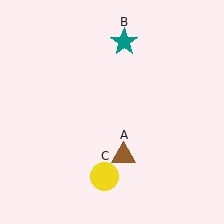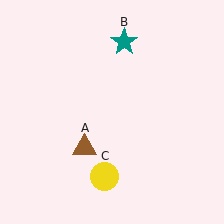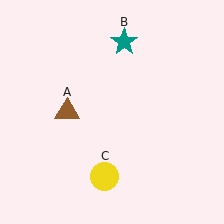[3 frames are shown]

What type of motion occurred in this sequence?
The brown triangle (object A) rotated clockwise around the center of the scene.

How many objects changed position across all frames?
1 object changed position: brown triangle (object A).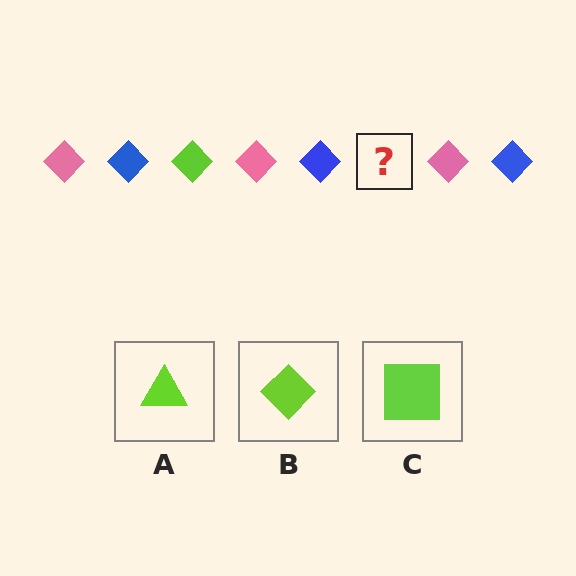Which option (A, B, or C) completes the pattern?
B.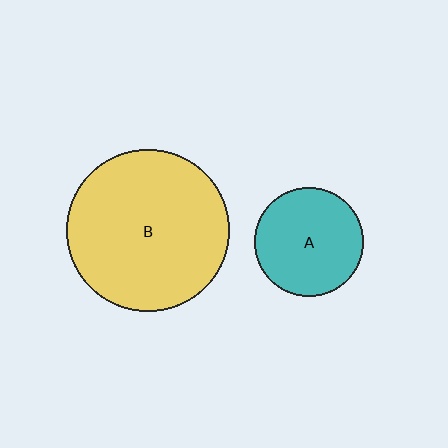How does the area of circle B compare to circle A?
Approximately 2.2 times.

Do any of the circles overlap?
No, none of the circles overlap.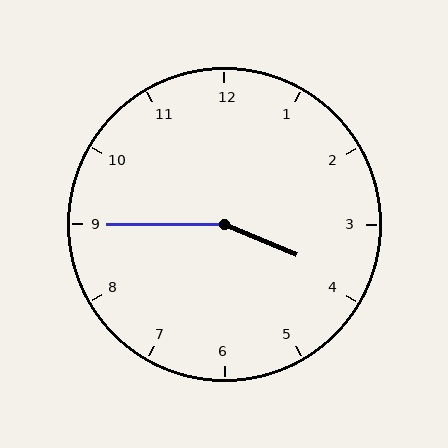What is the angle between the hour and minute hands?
Approximately 158 degrees.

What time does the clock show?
3:45.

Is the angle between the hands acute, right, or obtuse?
It is obtuse.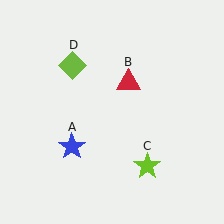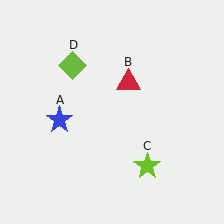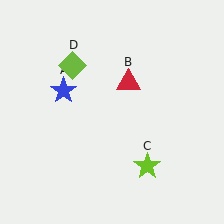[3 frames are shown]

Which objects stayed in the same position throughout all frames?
Red triangle (object B) and lime star (object C) and lime diamond (object D) remained stationary.